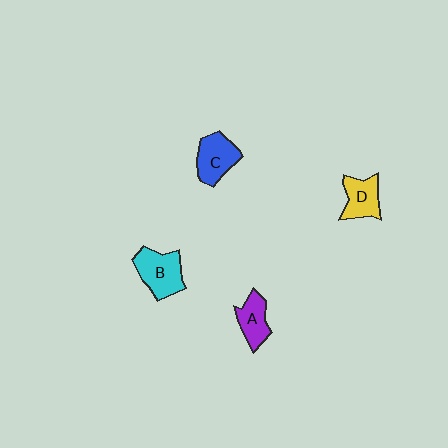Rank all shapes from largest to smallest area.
From largest to smallest: B (cyan), C (blue), D (yellow), A (purple).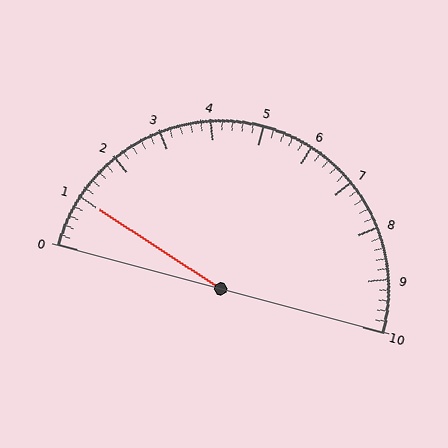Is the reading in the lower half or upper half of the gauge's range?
The reading is in the lower half of the range (0 to 10).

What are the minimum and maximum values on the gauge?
The gauge ranges from 0 to 10.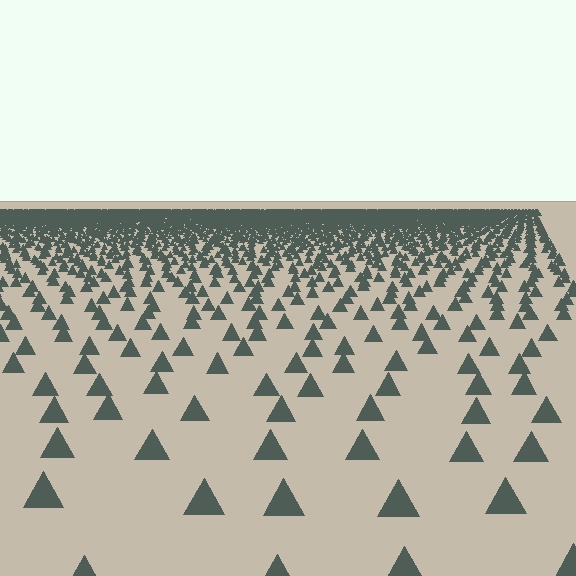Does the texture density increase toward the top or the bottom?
Density increases toward the top.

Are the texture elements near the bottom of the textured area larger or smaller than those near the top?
Larger. Near the bottom, elements are closer to the viewer and appear at a bigger on-screen size.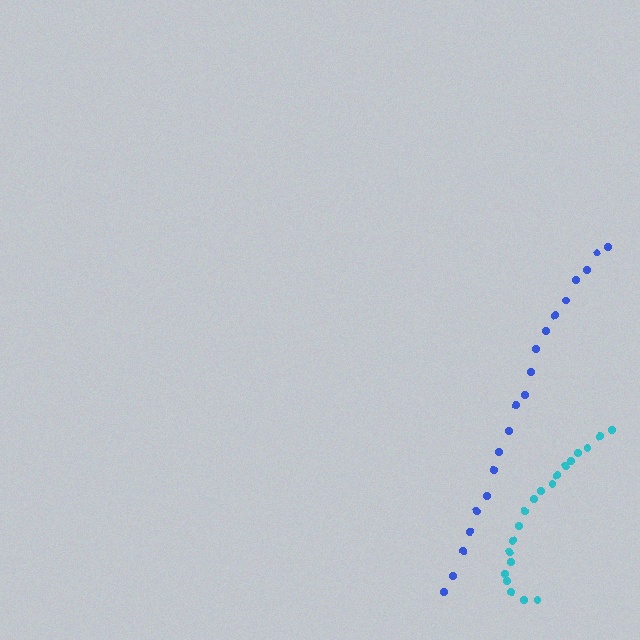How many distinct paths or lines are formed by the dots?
There are 2 distinct paths.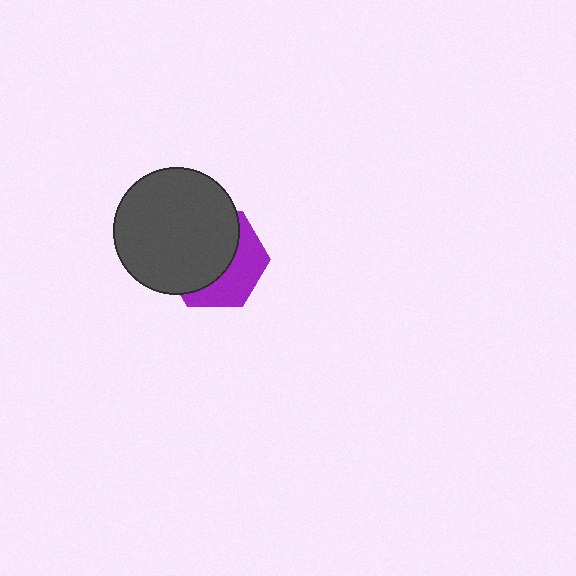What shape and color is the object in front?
The object in front is a dark gray circle.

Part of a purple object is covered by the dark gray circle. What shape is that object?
It is a hexagon.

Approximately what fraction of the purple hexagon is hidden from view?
Roughly 60% of the purple hexagon is hidden behind the dark gray circle.